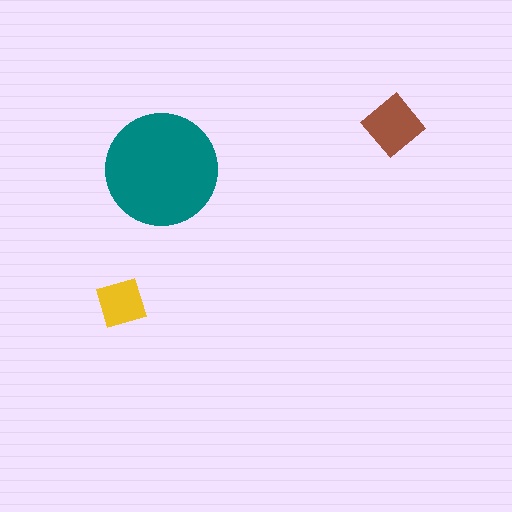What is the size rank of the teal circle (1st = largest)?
1st.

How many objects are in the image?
There are 3 objects in the image.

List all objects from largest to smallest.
The teal circle, the brown diamond, the yellow square.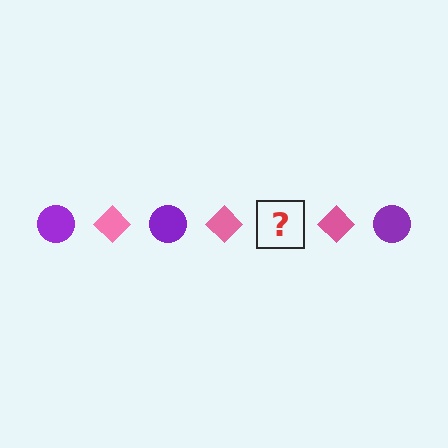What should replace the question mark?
The question mark should be replaced with a purple circle.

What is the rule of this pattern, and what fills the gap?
The rule is that the pattern alternates between purple circle and pink diamond. The gap should be filled with a purple circle.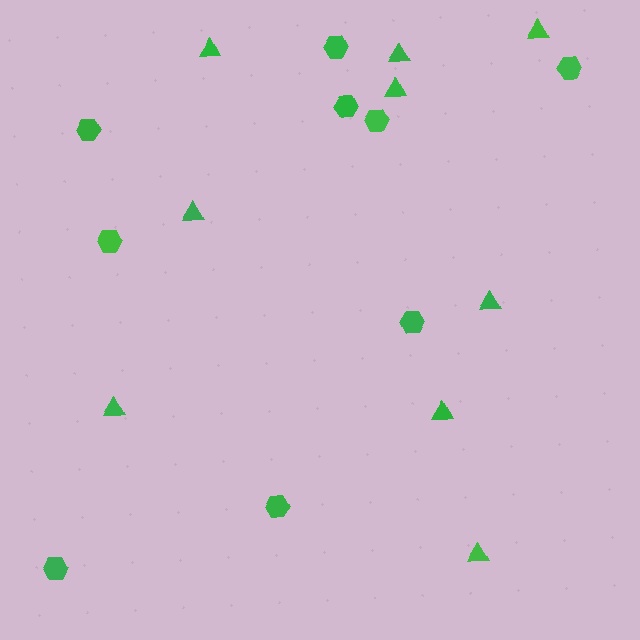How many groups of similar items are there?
There are 2 groups: one group of hexagons (9) and one group of triangles (9).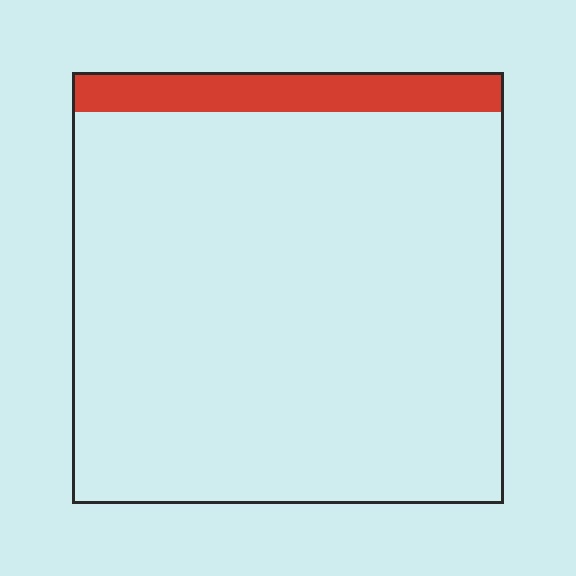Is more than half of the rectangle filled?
No.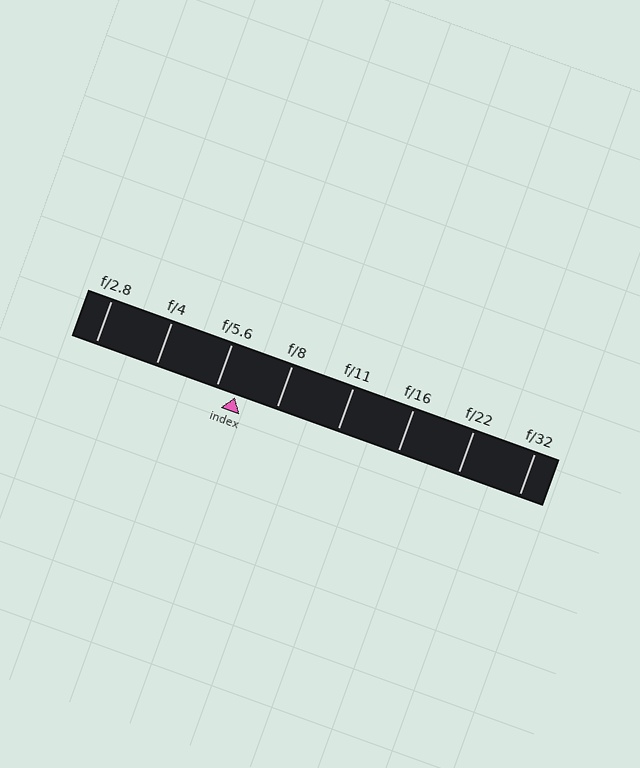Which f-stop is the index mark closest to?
The index mark is closest to f/5.6.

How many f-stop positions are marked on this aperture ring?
There are 8 f-stop positions marked.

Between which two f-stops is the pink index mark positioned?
The index mark is between f/5.6 and f/8.